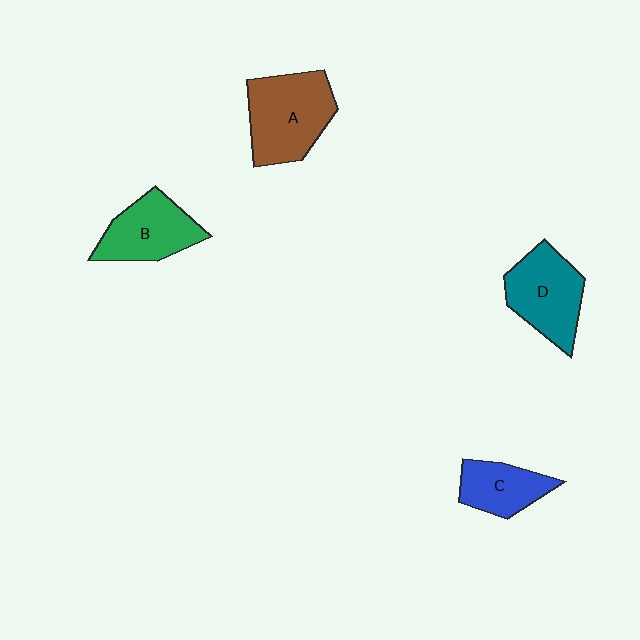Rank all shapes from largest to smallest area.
From largest to smallest: A (brown), D (teal), B (green), C (blue).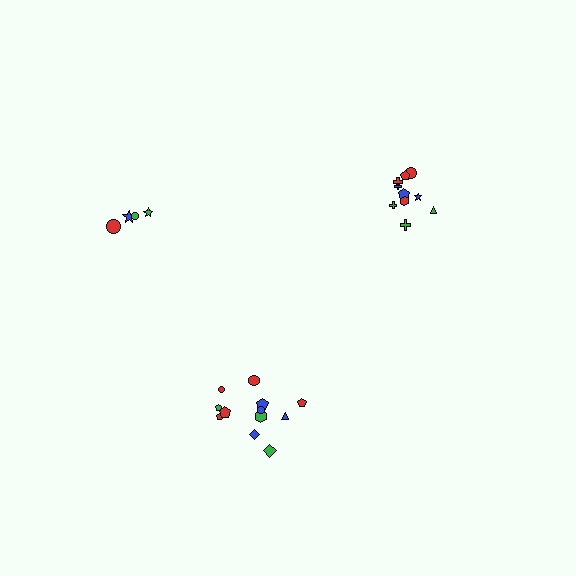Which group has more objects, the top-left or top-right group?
The top-right group.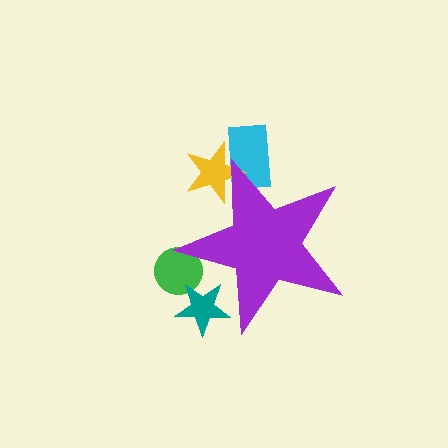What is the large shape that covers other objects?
A purple star.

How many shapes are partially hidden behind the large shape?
4 shapes are partially hidden.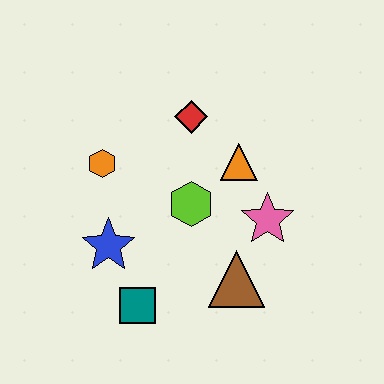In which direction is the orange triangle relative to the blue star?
The orange triangle is to the right of the blue star.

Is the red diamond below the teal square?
No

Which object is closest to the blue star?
The teal square is closest to the blue star.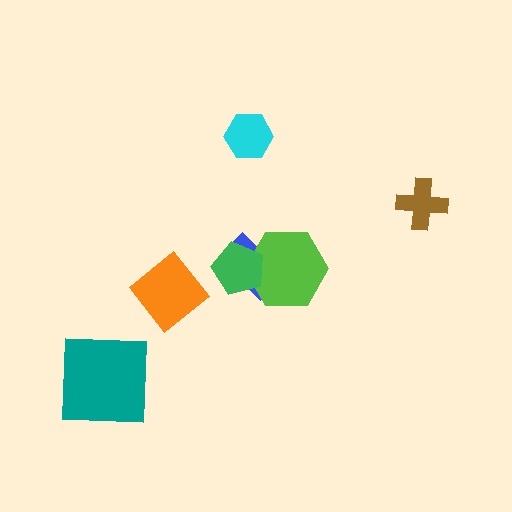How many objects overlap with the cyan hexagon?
0 objects overlap with the cyan hexagon.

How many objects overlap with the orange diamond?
0 objects overlap with the orange diamond.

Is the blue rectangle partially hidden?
Yes, it is partially covered by another shape.